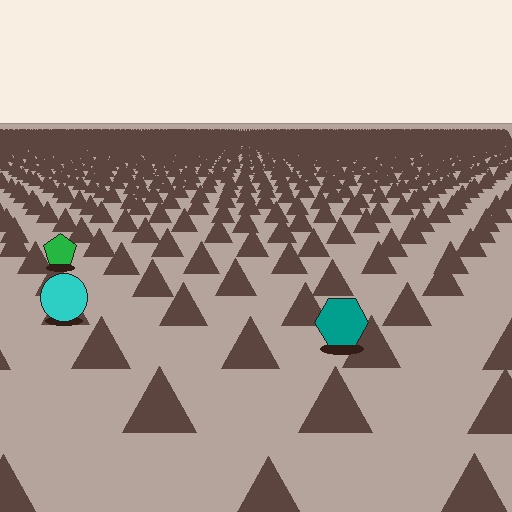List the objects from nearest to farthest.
From nearest to farthest: the teal hexagon, the cyan circle, the green pentagon.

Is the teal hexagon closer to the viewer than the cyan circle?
Yes. The teal hexagon is closer — you can tell from the texture gradient: the ground texture is coarser near it.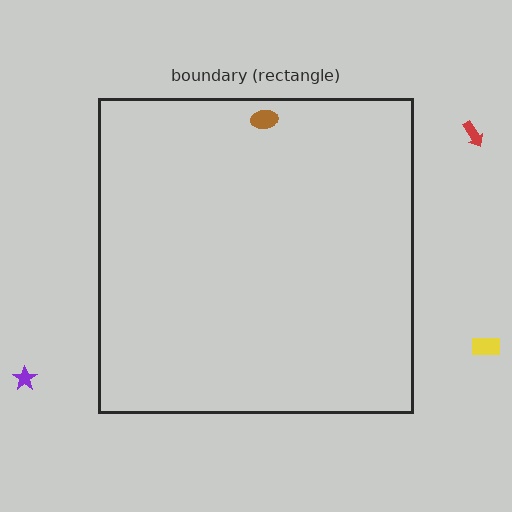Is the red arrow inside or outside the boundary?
Outside.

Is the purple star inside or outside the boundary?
Outside.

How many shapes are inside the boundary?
1 inside, 3 outside.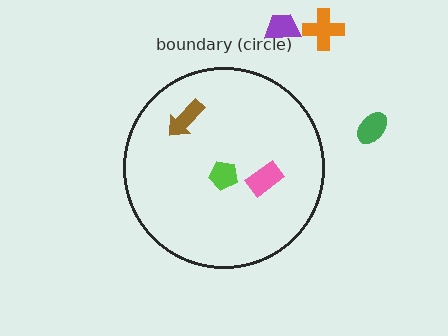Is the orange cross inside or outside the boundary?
Outside.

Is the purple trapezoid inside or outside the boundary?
Outside.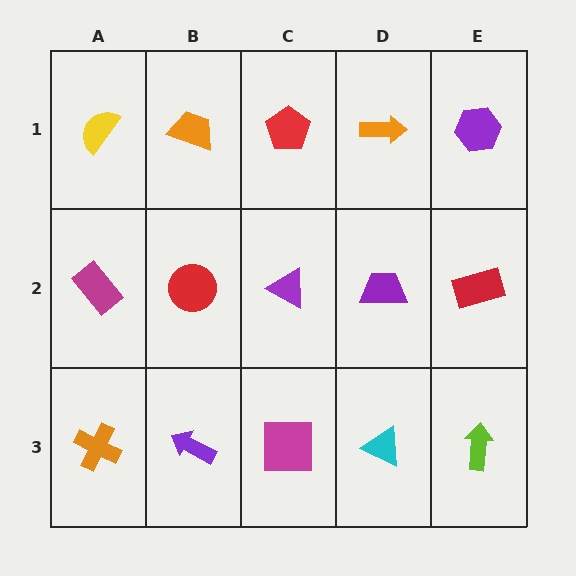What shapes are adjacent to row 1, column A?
A magenta rectangle (row 2, column A), an orange trapezoid (row 1, column B).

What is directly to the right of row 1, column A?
An orange trapezoid.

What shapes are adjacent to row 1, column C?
A purple triangle (row 2, column C), an orange trapezoid (row 1, column B), an orange arrow (row 1, column D).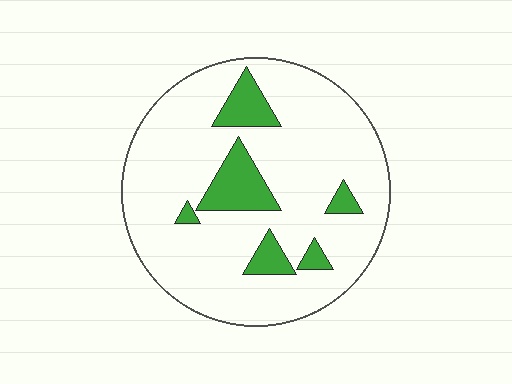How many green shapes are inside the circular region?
6.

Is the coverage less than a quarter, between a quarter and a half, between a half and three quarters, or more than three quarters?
Less than a quarter.